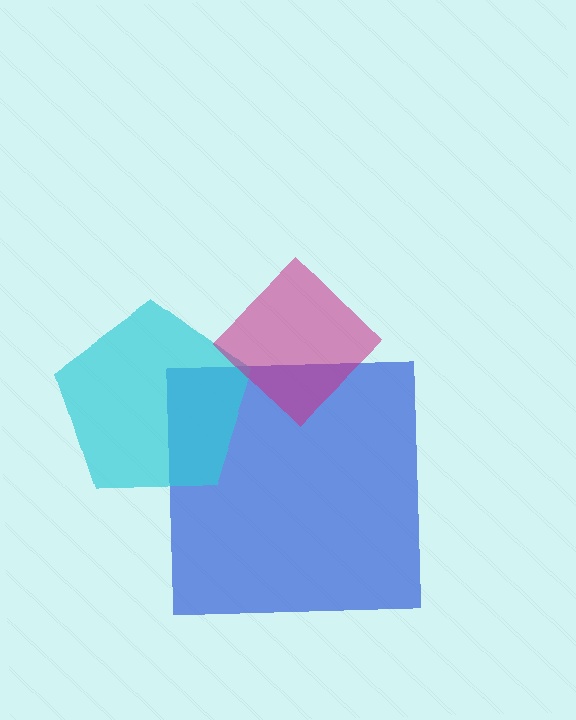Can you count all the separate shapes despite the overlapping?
Yes, there are 3 separate shapes.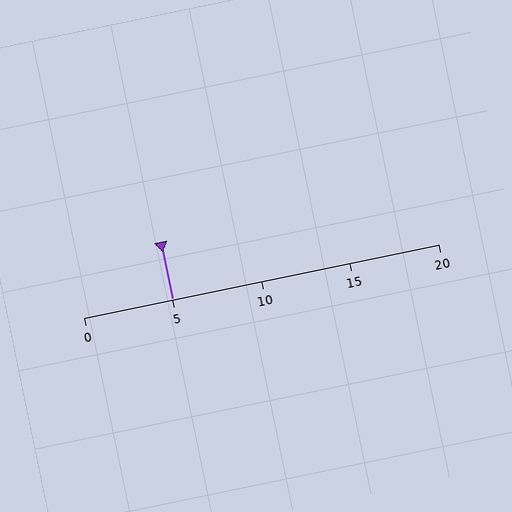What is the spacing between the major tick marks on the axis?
The major ticks are spaced 5 apart.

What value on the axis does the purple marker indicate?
The marker indicates approximately 5.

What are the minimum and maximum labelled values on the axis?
The axis runs from 0 to 20.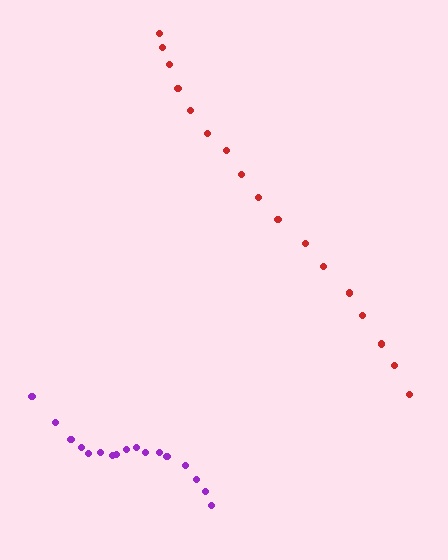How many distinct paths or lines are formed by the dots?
There are 2 distinct paths.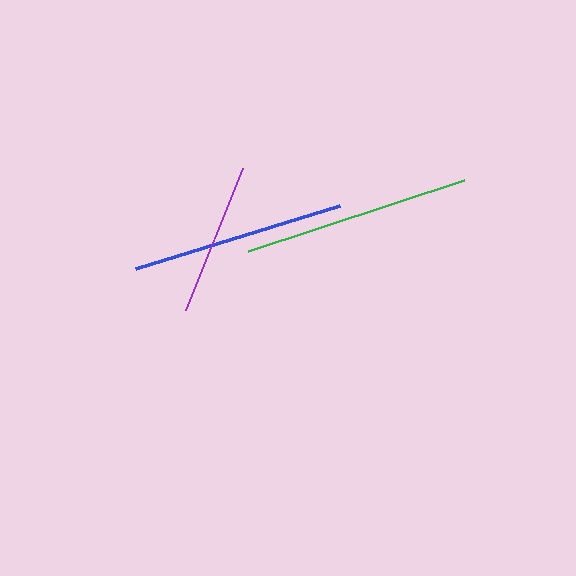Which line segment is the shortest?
The purple line is the shortest at approximately 152 pixels.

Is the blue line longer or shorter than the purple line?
The blue line is longer than the purple line.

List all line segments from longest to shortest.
From longest to shortest: green, blue, purple.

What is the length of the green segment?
The green segment is approximately 228 pixels long.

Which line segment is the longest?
The green line is the longest at approximately 228 pixels.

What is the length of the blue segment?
The blue segment is approximately 214 pixels long.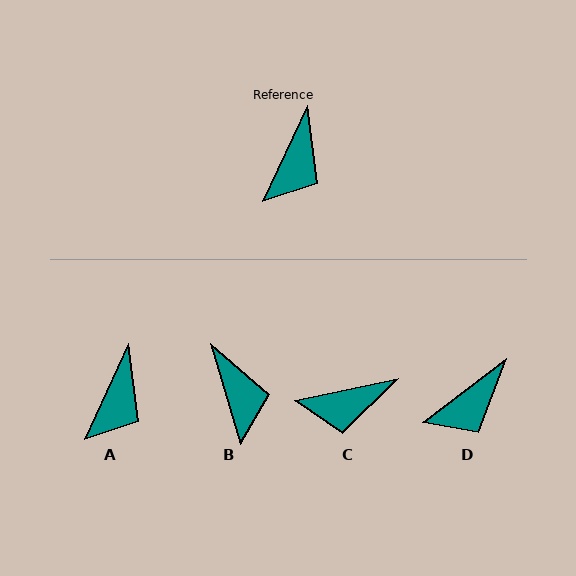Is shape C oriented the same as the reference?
No, it is off by about 53 degrees.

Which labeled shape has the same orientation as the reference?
A.